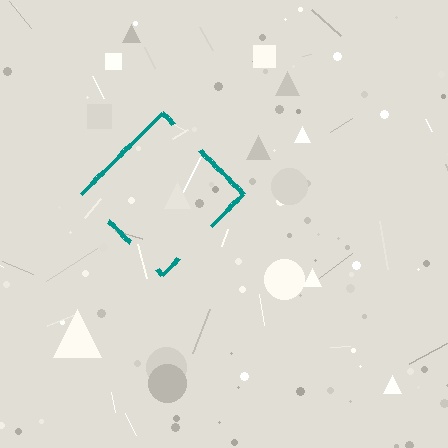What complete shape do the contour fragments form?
The contour fragments form a diamond.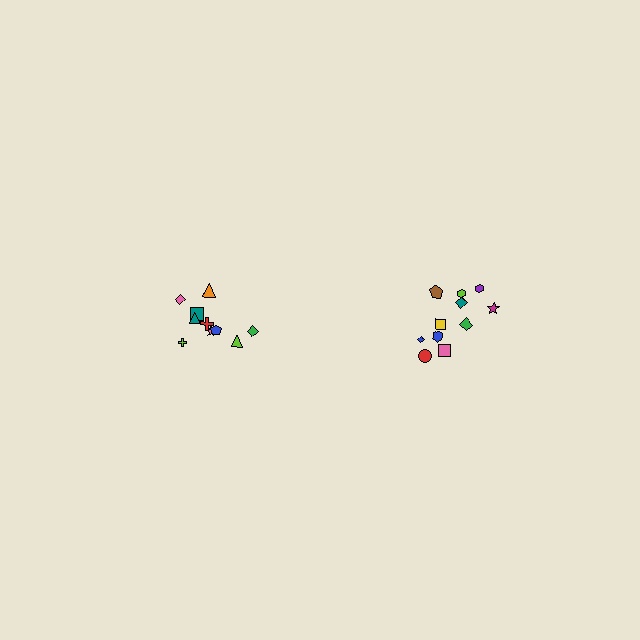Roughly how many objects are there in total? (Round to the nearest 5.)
Roughly 20 objects in total.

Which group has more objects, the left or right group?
The right group.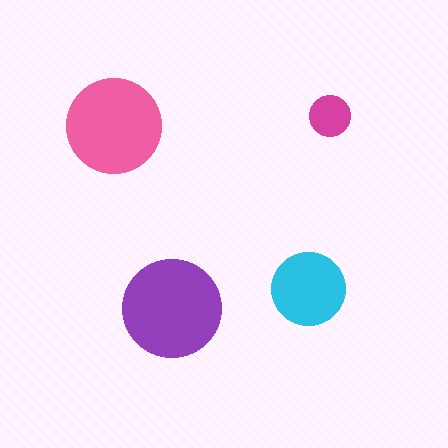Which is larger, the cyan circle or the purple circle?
The purple one.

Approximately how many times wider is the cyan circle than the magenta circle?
About 2 times wider.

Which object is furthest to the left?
The pink circle is leftmost.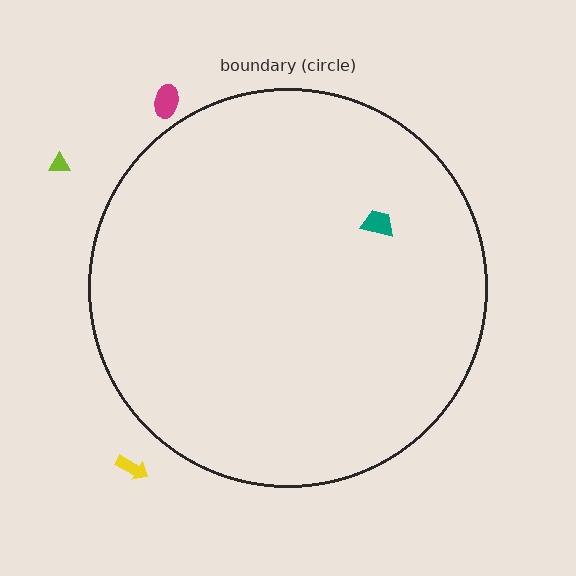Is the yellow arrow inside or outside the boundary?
Outside.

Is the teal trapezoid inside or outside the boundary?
Inside.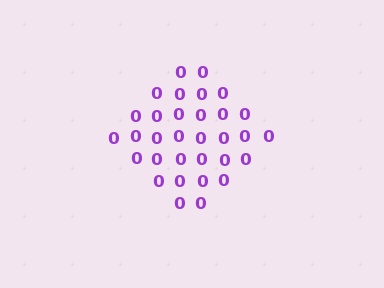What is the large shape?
The large shape is a diamond.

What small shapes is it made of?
It is made of small digit 0's.